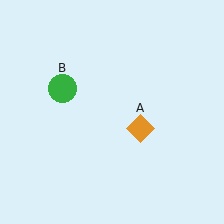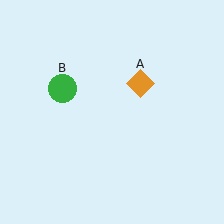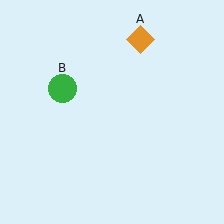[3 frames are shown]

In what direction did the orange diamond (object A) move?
The orange diamond (object A) moved up.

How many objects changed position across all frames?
1 object changed position: orange diamond (object A).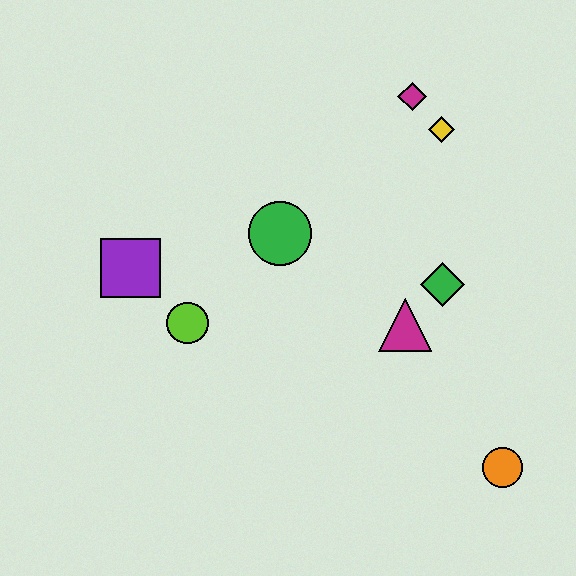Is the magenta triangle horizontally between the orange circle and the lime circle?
Yes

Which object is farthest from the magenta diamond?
The orange circle is farthest from the magenta diamond.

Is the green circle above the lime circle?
Yes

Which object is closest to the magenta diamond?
The yellow diamond is closest to the magenta diamond.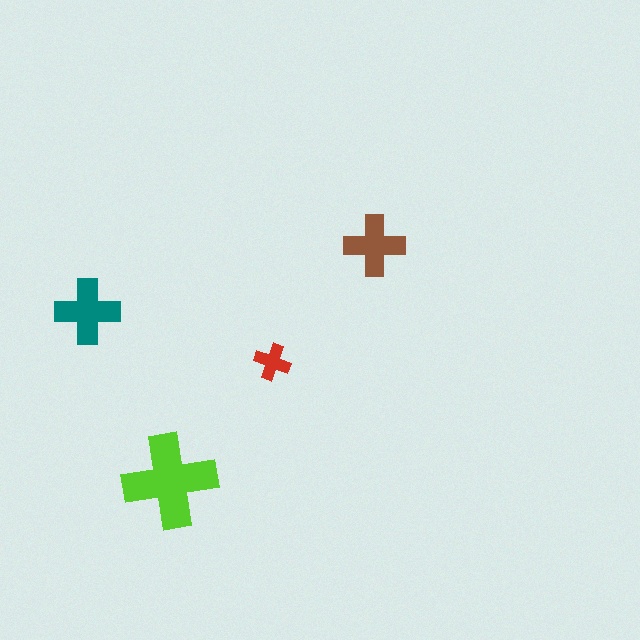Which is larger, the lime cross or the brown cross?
The lime one.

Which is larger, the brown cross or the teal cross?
The teal one.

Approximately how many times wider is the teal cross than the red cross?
About 2 times wider.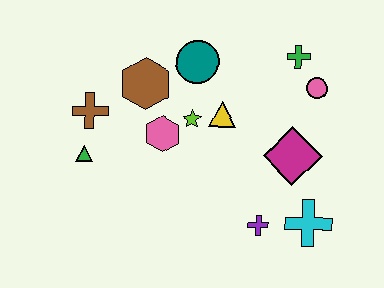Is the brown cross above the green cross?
No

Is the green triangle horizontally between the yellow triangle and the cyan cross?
No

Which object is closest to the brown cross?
The green triangle is closest to the brown cross.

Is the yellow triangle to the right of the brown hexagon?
Yes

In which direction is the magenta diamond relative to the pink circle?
The magenta diamond is below the pink circle.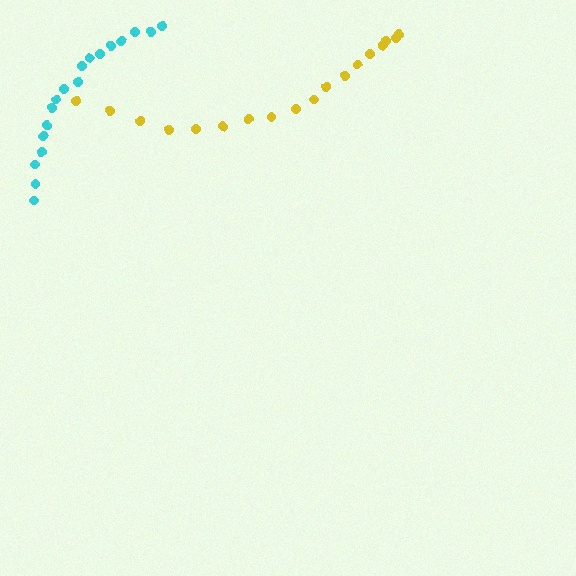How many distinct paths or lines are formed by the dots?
There are 2 distinct paths.